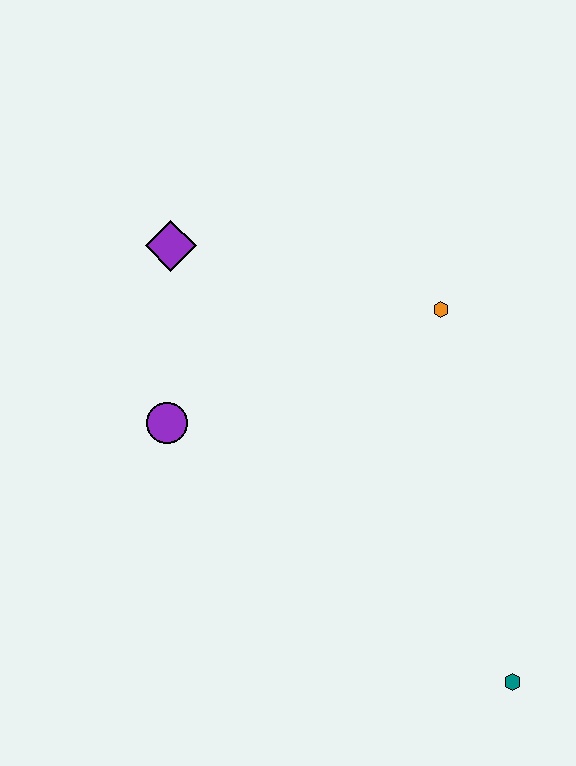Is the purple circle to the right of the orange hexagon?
No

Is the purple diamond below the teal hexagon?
No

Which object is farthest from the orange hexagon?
The teal hexagon is farthest from the orange hexagon.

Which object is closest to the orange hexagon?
The purple diamond is closest to the orange hexagon.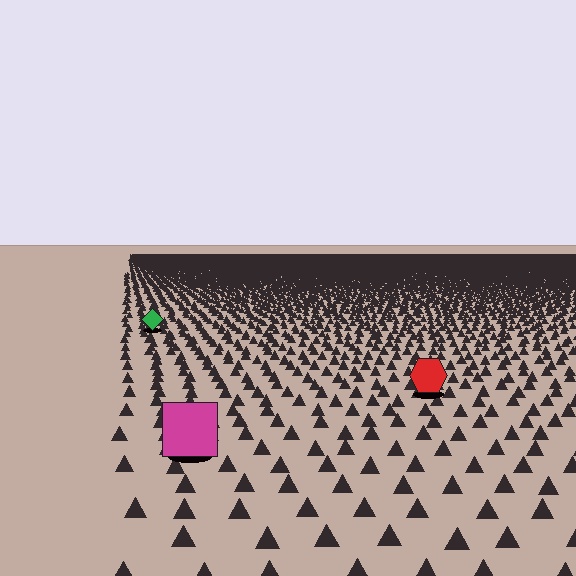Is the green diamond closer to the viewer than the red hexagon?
No. The red hexagon is closer — you can tell from the texture gradient: the ground texture is coarser near it.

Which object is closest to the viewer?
The magenta square is closest. The texture marks near it are larger and more spread out.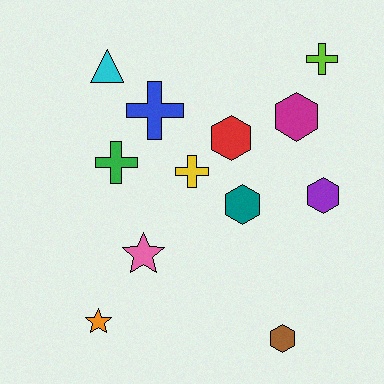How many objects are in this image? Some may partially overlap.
There are 12 objects.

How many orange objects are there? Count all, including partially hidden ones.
There is 1 orange object.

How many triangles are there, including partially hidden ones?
There is 1 triangle.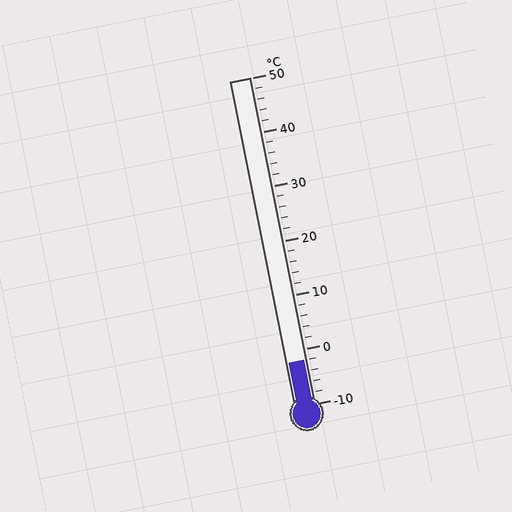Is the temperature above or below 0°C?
The temperature is below 0°C.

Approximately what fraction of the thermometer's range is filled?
The thermometer is filled to approximately 15% of its range.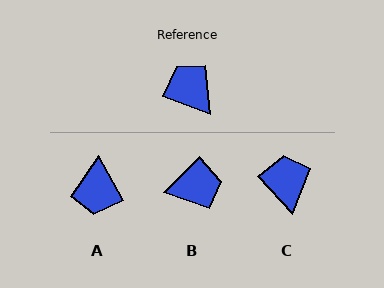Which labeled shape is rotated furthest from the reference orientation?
A, about 140 degrees away.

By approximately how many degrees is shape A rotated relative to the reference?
Approximately 140 degrees counter-clockwise.